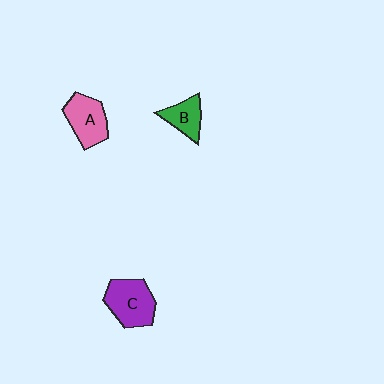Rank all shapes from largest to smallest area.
From largest to smallest: C (purple), A (pink), B (green).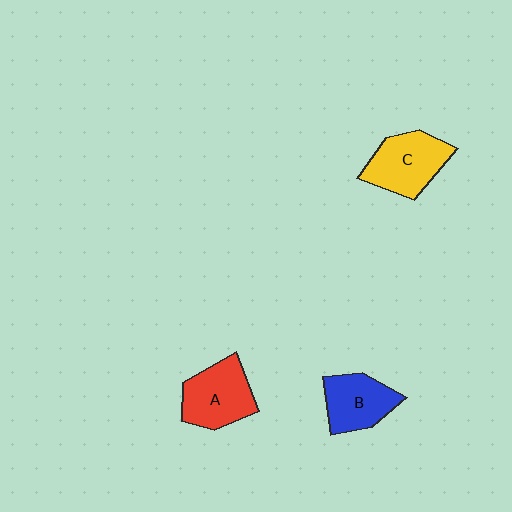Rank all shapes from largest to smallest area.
From largest to smallest: C (yellow), A (red), B (blue).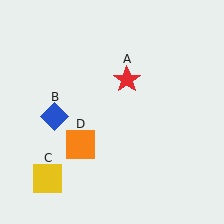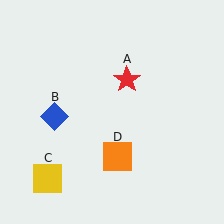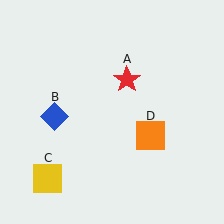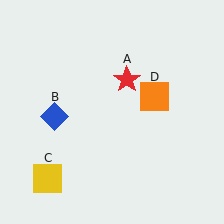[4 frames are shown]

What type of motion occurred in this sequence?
The orange square (object D) rotated counterclockwise around the center of the scene.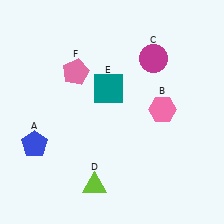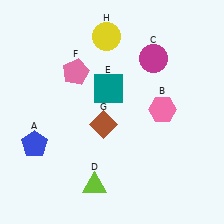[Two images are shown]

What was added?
A brown diamond (G), a yellow circle (H) were added in Image 2.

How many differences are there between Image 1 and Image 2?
There are 2 differences between the two images.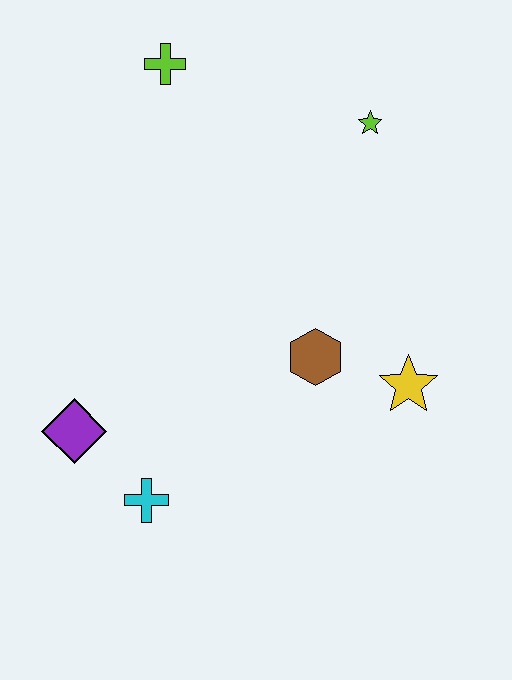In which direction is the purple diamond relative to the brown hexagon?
The purple diamond is to the left of the brown hexagon.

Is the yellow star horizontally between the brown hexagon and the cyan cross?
No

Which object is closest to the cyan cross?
The purple diamond is closest to the cyan cross.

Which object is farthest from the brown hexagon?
The lime cross is farthest from the brown hexagon.